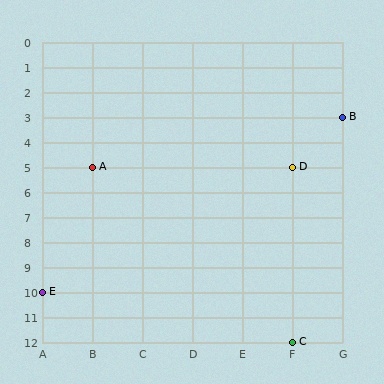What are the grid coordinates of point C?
Point C is at grid coordinates (F, 12).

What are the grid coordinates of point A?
Point A is at grid coordinates (B, 5).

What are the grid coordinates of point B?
Point B is at grid coordinates (G, 3).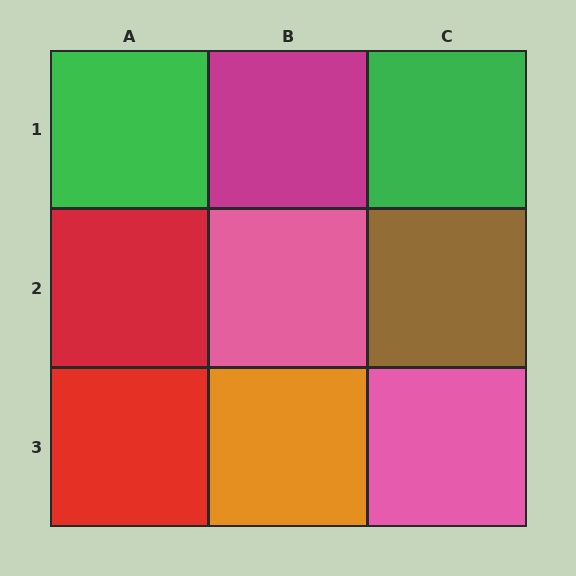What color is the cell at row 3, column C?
Pink.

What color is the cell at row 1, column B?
Magenta.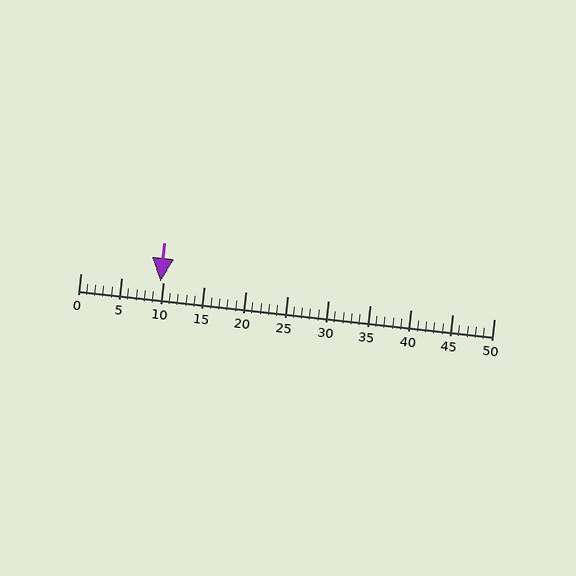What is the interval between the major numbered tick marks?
The major tick marks are spaced 5 units apart.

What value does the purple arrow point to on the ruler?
The purple arrow points to approximately 10.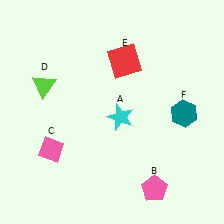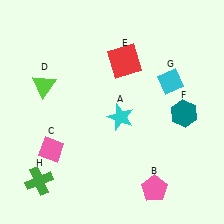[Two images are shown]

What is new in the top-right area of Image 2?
A cyan diamond (G) was added in the top-right area of Image 2.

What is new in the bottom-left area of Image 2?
A green cross (H) was added in the bottom-left area of Image 2.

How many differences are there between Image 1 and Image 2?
There are 2 differences between the two images.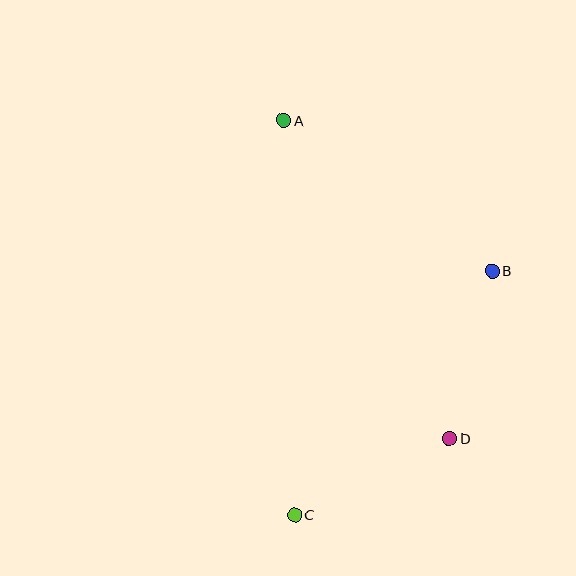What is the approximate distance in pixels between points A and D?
The distance between A and D is approximately 358 pixels.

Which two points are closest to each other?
Points C and D are closest to each other.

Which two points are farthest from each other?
Points A and C are farthest from each other.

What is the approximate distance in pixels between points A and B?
The distance between A and B is approximately 257 pixels.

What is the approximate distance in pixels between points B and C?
The distance between B and C is approximately 314 pixels.